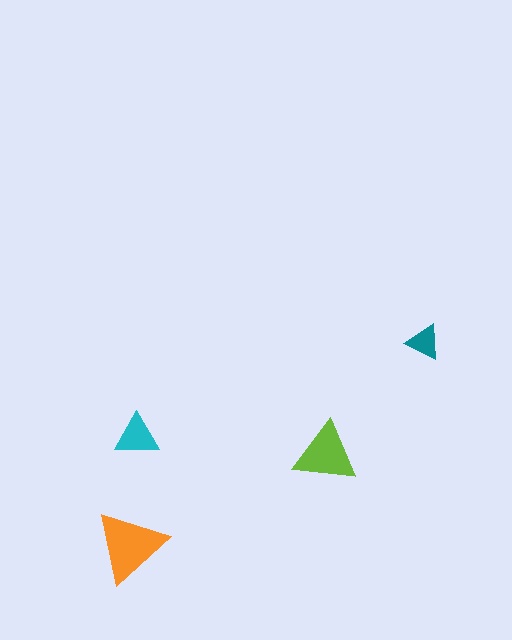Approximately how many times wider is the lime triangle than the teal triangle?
About 2 times wider.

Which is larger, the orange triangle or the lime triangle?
The orange one.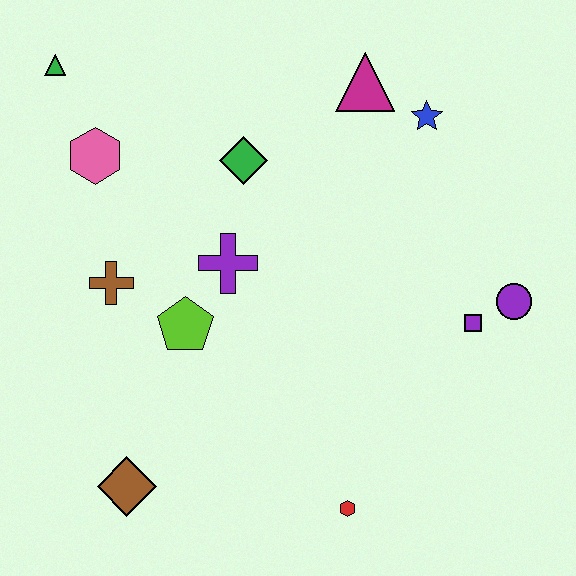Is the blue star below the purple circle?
No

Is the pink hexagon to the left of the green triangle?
No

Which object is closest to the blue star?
The magenta triangle is closest to the blue star.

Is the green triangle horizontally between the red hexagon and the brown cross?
No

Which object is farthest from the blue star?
The brown diamond is farthest from the blue star.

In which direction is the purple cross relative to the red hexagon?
The purple cross is above the red hexagon.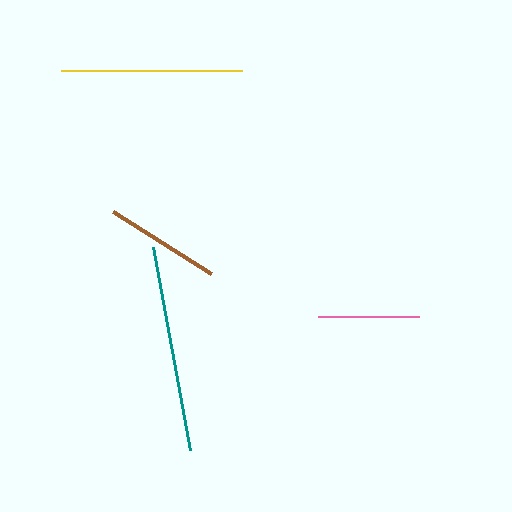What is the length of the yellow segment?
The yellow segment is approximately 181 pixels long.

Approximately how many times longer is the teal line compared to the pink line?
The teal line is approximately 2.1 times the length of the pink line.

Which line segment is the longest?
The teal line is the longest at approximately 207 pixels.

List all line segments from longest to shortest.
From longest to shortest: teal, yellow, brown, pink.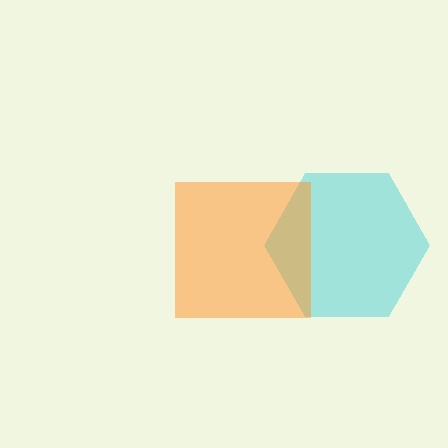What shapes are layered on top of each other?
The layered shapes are: a cyan hexagon, an orange square.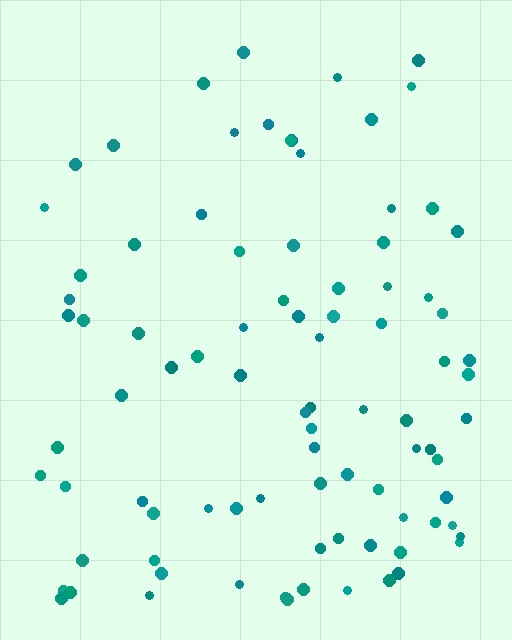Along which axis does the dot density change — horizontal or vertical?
Vertical.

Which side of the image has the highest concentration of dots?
The bottom.